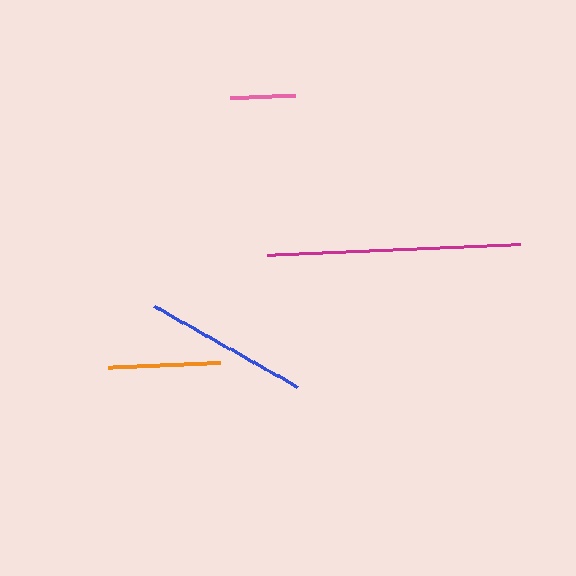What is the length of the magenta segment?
The magenta segment is approximately 254 pixels long.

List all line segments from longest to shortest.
From longest to shortest: magenta, blue, orange, pink.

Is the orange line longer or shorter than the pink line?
The orange line is longer than the pink line.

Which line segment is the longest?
The magenta line is the longest at approximately 254 pixels.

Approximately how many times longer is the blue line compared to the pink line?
The blue line is approximately 2.6 times the length of the pink line.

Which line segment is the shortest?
The pink line is the shortest at approximately 64 pixels.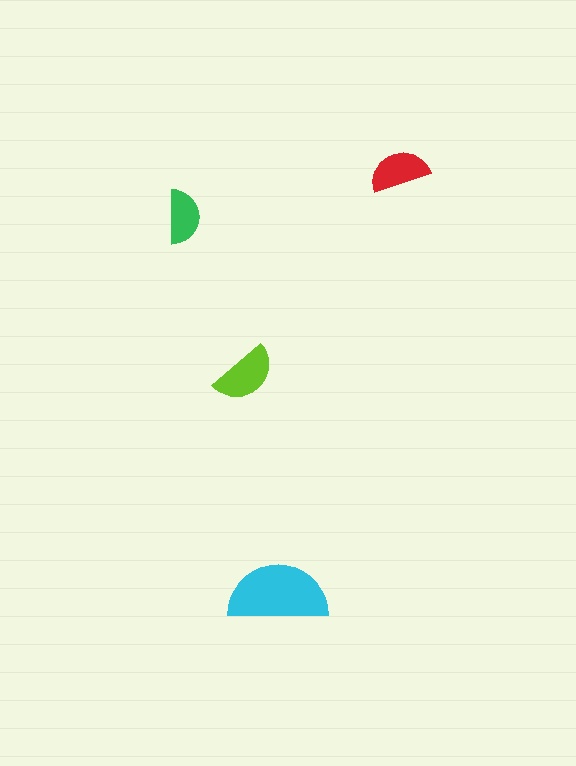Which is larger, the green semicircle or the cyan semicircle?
The cyan one.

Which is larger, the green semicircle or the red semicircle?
The red one.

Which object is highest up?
The red semicircle is topmost.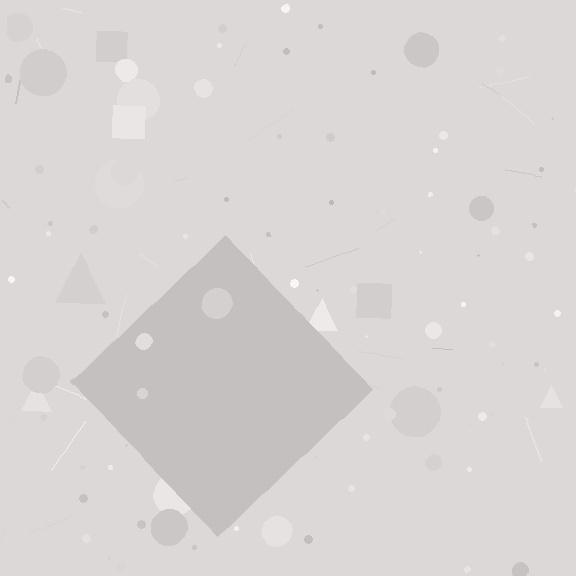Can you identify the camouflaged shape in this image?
The camouflaged shape is a diamond.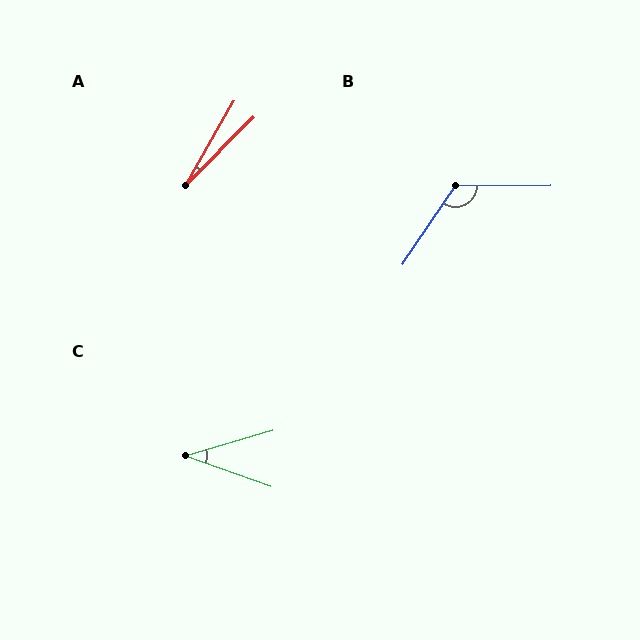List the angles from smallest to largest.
A (15°), C (36°), B (124°).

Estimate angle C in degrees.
Approximately 36 degrees.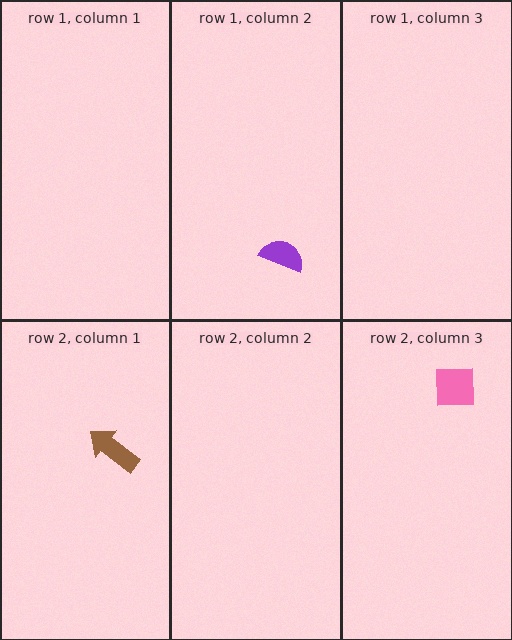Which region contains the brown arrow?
The row 2, column 1 region.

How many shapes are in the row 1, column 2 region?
1.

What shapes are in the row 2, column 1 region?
The brown arrow.